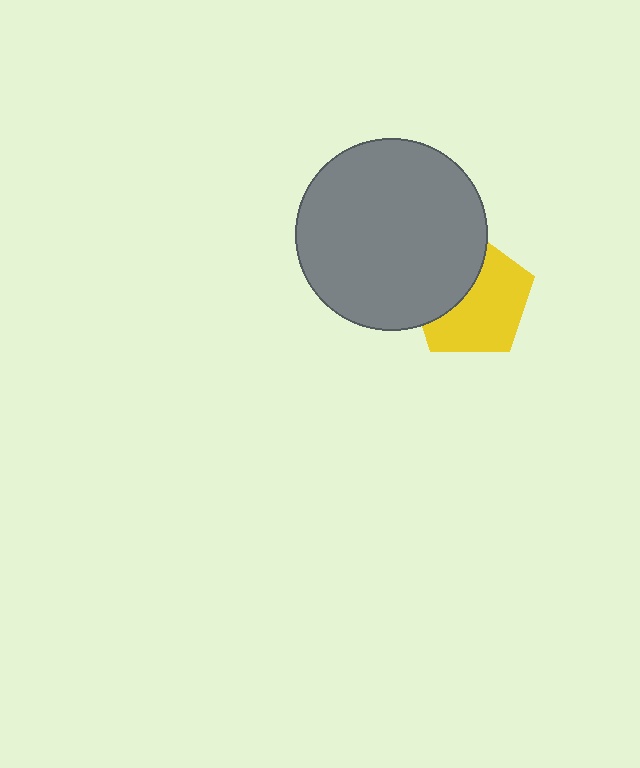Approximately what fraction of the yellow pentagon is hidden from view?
Roughly 39% of the yellow pentagon is hidden behind the gray circle.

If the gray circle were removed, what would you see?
You would see the complete yellow pentagon.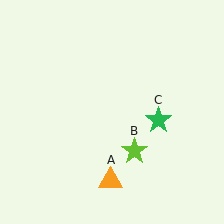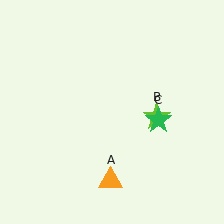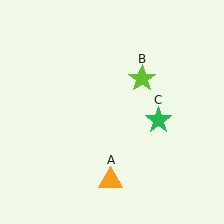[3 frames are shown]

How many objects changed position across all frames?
1 object changed position: lime star (object B).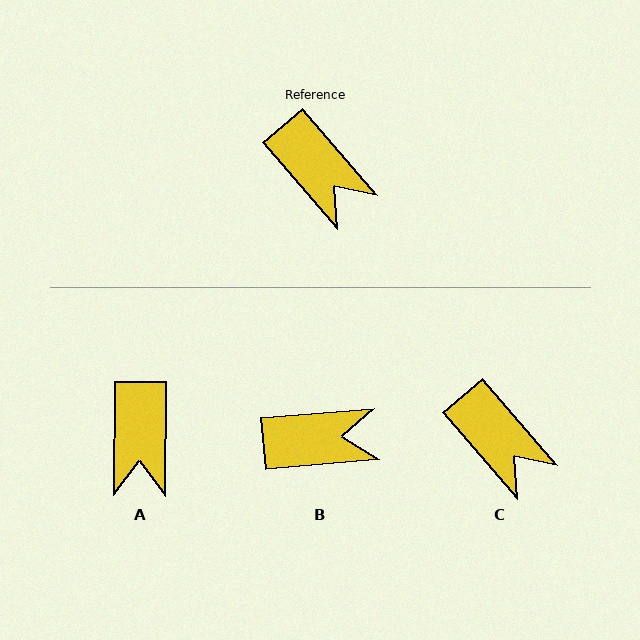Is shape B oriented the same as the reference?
No, it is off by about 54 degrees.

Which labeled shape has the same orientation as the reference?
C.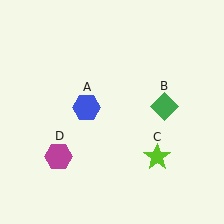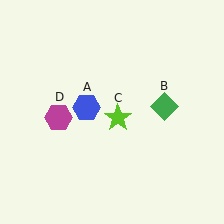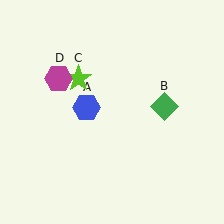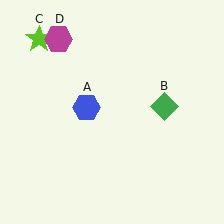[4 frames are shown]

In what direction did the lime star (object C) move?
The lime star (object C) moved up and to the left.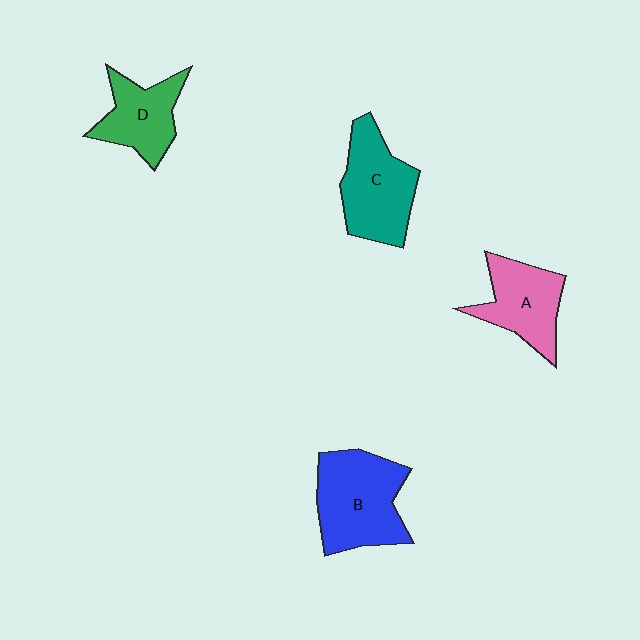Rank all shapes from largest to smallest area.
From largest to smallest: B (blue), C (teal), A (pink), D (green).